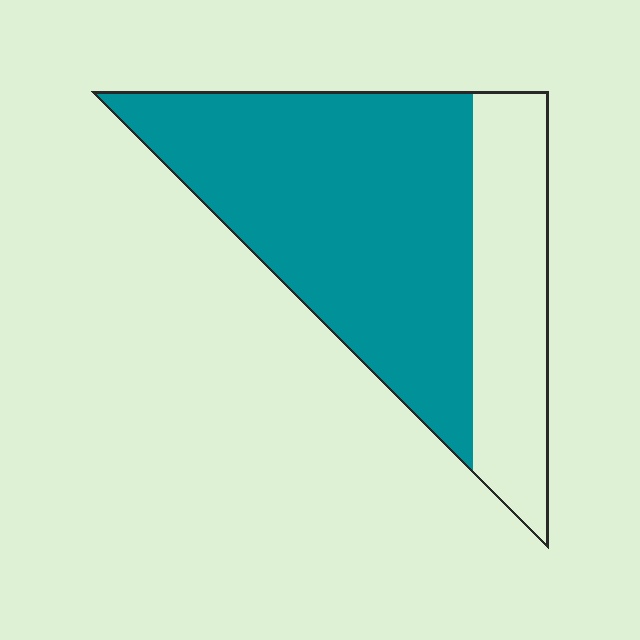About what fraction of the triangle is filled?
About two thirds (2/3).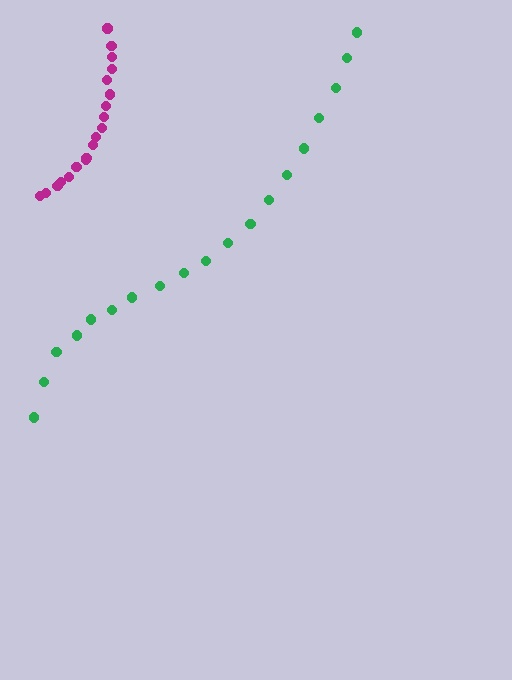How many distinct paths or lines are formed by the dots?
There are 2 distinct paths.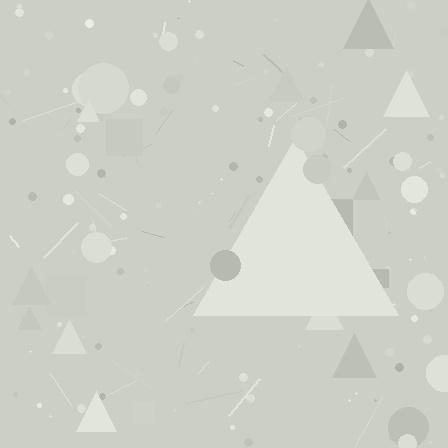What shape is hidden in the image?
A triangle is hidden in the image.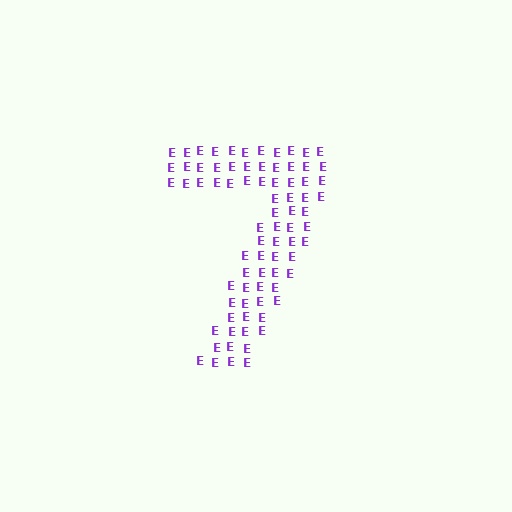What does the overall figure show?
The overall figure shows the digit 7.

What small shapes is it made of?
It is made of small letter E's.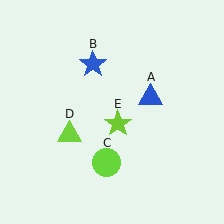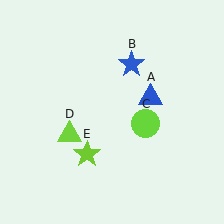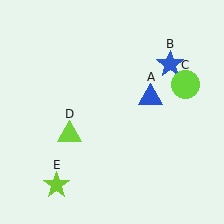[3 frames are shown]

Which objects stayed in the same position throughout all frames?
Blue triangle (object A) and lime triangle (object D) remained stationary.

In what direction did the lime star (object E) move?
The lime star (object E) moved down and to the left.